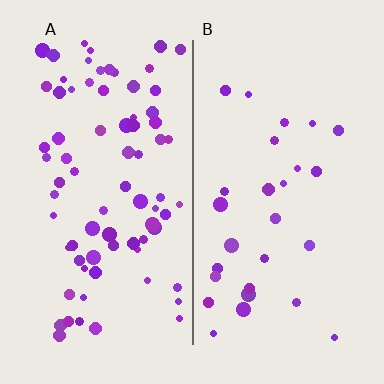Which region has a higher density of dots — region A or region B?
A (the left).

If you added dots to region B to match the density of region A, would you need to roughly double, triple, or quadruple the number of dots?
Approximately triple.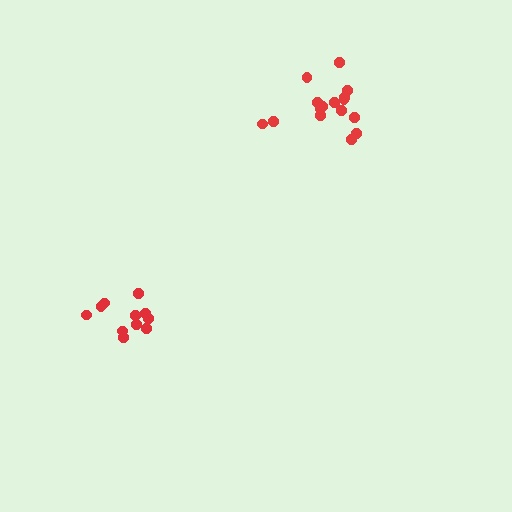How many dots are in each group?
Group 1: 16 dots, Group 2: 12 dots (28 total).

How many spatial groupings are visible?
There are 2 spatial groupings.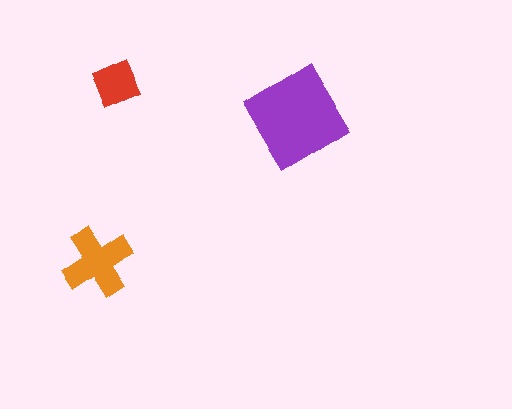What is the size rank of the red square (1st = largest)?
3rd.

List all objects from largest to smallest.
The purple diamond, the orange cross, the red square.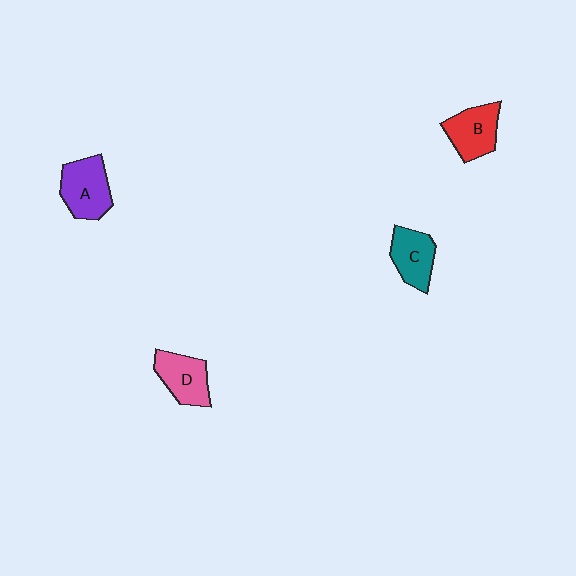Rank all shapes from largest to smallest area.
From largest to smallest: A (purple), B (red), D (pink), C (teal).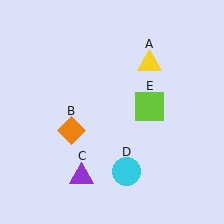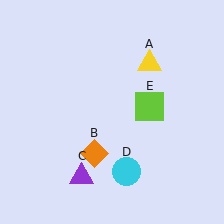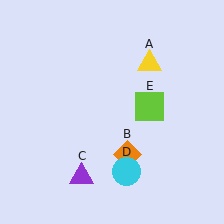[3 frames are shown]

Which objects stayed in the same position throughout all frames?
Yellow triangle (object A) and purple triangle (object C) and cyan circle (object D) and lime square (object E) remained stationary.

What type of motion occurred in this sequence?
The orange diamond (object B) rotated counterclockwise around the center of the scene.